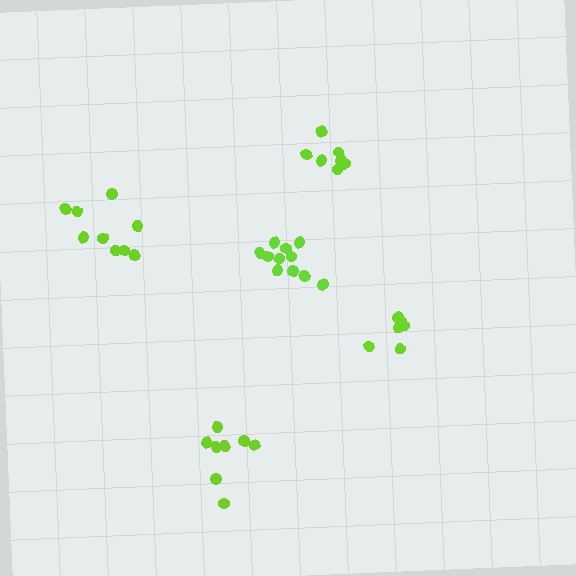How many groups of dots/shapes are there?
There are 5 groups.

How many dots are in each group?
Group 1: 11 dots, Group 2: 8 dots, Group 3: 9 dots, Group 4: 6 dots, Group 5: 7 dots (41 total).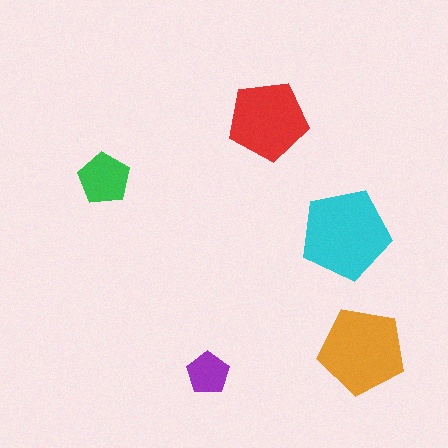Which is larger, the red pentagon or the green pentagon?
The red one.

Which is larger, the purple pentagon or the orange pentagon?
The orange one.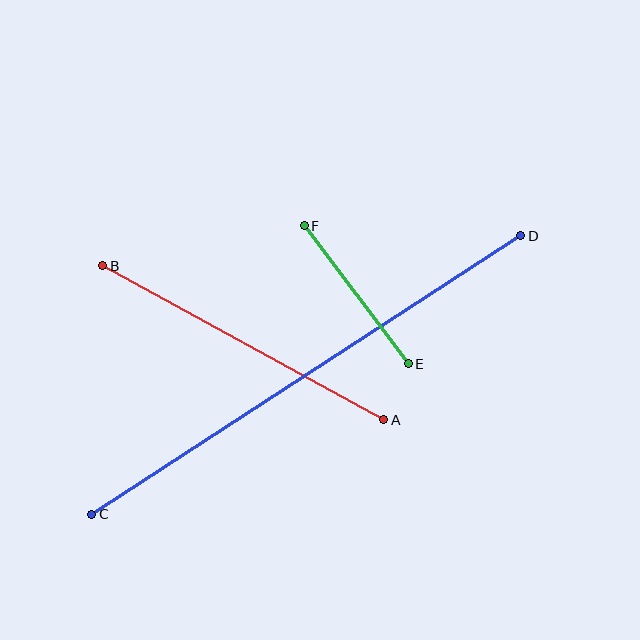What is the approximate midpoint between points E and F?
The midpoint is at approximately (356, 295) pixels.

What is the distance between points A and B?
The distance is approximately 320 pixels.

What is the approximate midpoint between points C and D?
The midpoint is at approximately (306, 375) pixels.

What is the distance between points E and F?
The distance is approximately 173 pixels.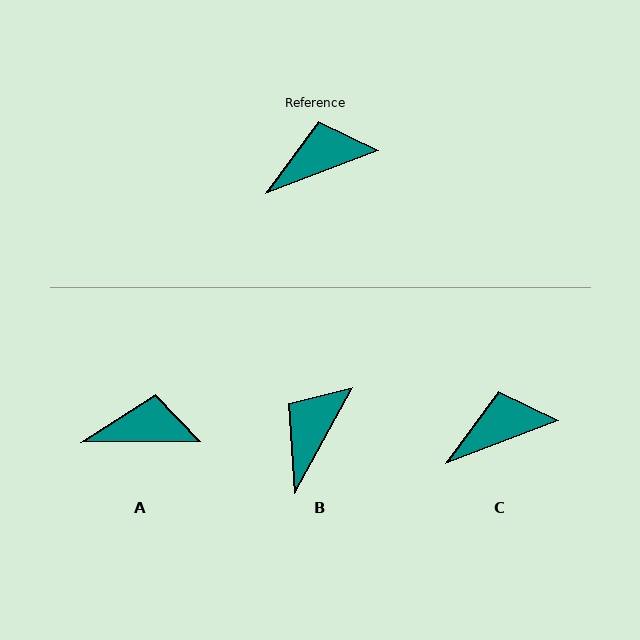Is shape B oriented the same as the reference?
No, it is off by about 40 degrees.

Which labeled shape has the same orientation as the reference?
C.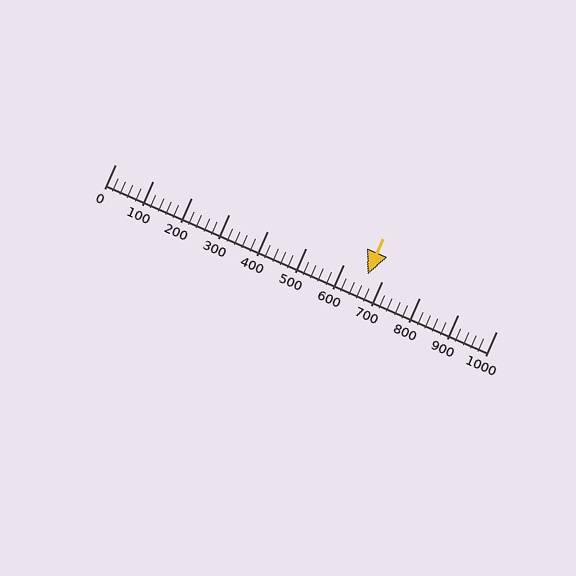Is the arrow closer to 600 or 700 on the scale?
The arrow is closer to 700.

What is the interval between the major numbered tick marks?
The major tick marks are spaced 100 units apart.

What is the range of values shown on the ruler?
The ruler shows values from 0 to 1000.